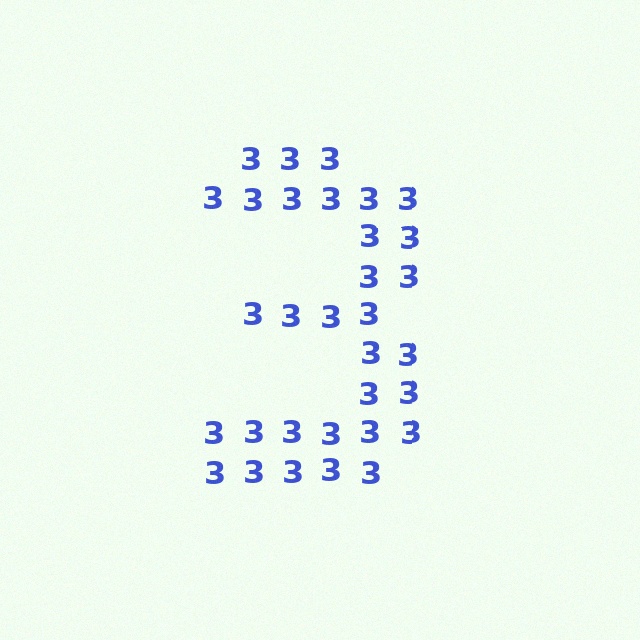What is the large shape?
The large shape is the digit 3.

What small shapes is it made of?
It is made of small digit 3's.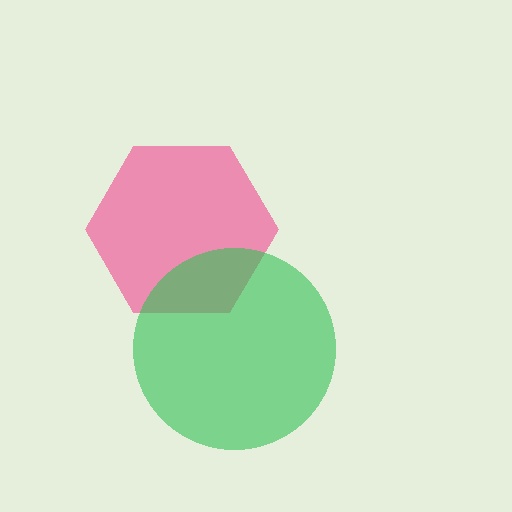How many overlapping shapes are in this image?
There are 2 overlapping shapes in the image.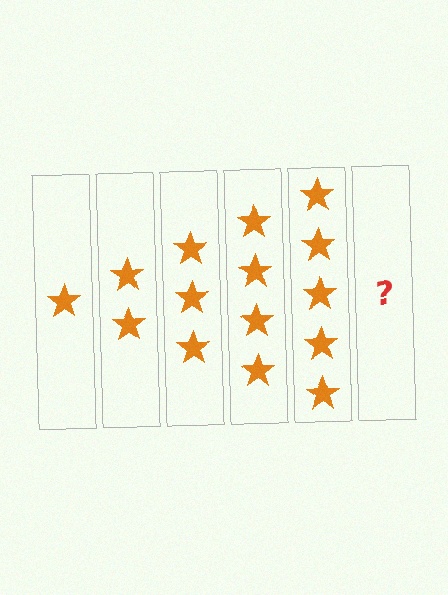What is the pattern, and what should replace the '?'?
The pattern is that each step adds one more star. The '?' should be 6 stars.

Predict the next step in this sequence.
The next step is 6 stars.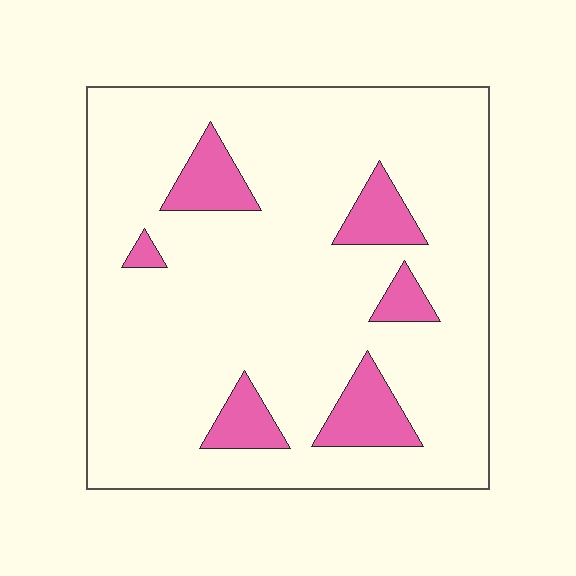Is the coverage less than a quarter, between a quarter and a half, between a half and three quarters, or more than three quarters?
Less than a quarter.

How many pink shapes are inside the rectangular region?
6.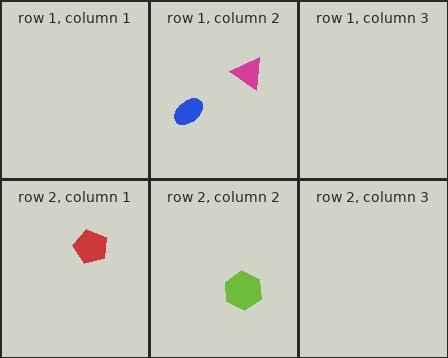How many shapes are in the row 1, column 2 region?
2.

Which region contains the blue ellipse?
The row 1, column 2 region.